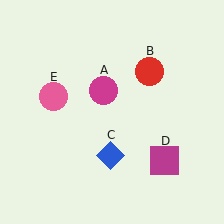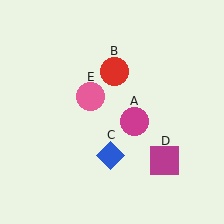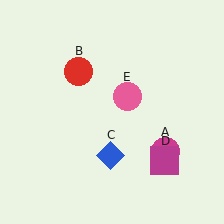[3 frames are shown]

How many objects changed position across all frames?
3 objects changed position: magenta circle (object A), red circle (object B), pink circle (object E).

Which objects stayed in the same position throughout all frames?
Blue diamond (object C) and magenta square (object D) remained stationary.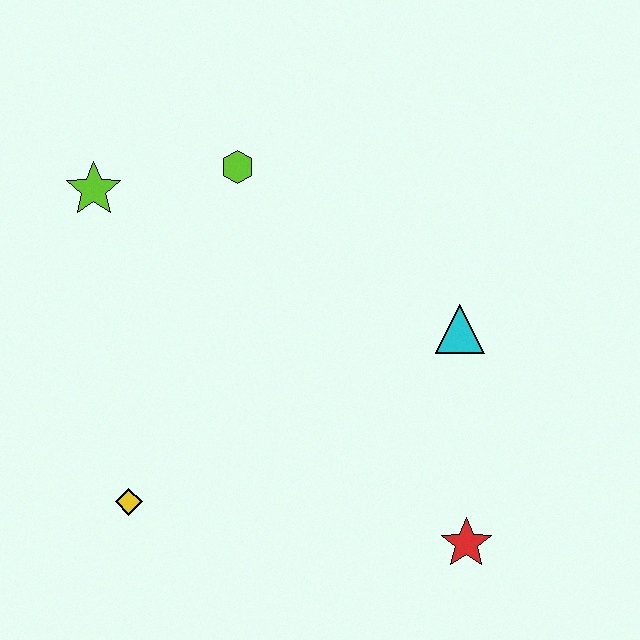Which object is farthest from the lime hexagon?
The red star is farthest from the lime hexagon.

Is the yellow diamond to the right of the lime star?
Yes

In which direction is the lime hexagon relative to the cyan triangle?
The lime hexagon is to the left of the cyan triangle.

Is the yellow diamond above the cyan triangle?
No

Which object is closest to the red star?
The cyan triangle is closest to the red star.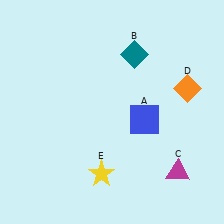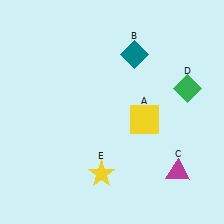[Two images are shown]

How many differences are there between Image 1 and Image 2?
There are 2 differences between the two images.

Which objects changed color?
A changed from blue to yellow. D changed from orange to green.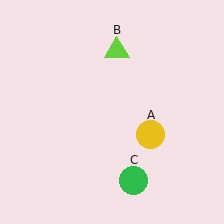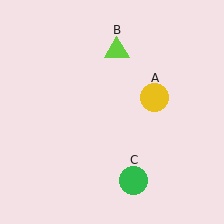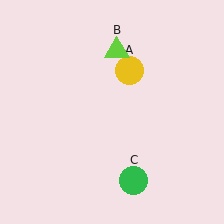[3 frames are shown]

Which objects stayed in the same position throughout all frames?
Lime triangle (object B) and green circle (object C) remained stationary.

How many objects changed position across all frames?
1 object changed position: yellow circle (object A).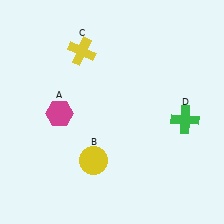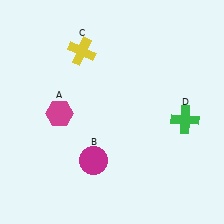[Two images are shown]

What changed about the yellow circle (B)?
In Image 1, B is yellow. In Image 2, it changed to magenta.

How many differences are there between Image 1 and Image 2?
There is 1 difference between the two images.